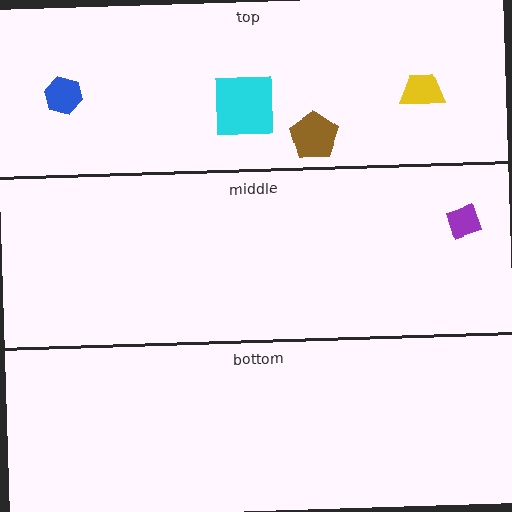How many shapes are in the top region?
4.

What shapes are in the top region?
The yellow trapezoid, the cyan square, the brown pentagon, the blue hexagon.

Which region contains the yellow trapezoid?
The top region.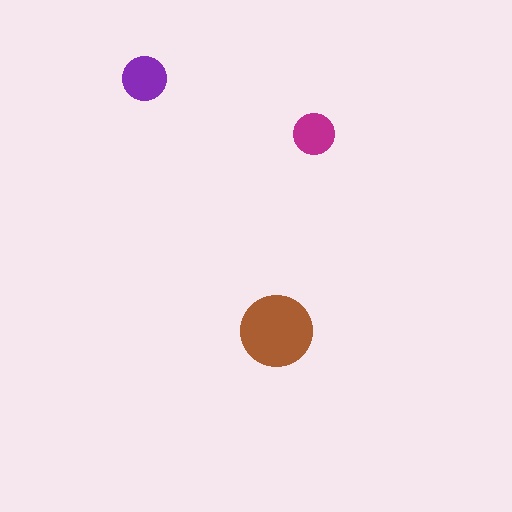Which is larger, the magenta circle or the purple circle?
The purple one.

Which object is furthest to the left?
The purple circle is leftmost.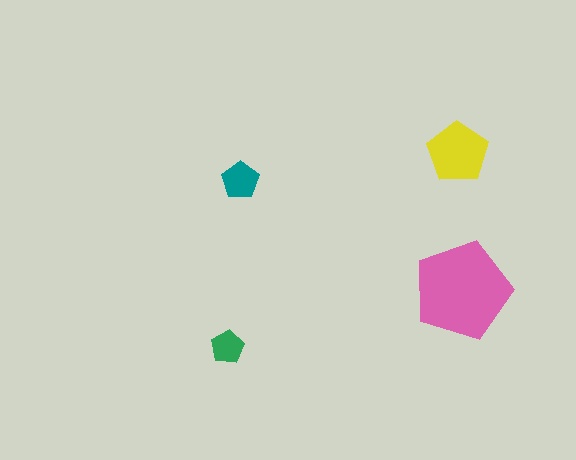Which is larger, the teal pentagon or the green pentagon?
The teal one.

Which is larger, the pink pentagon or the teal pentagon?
The pink one.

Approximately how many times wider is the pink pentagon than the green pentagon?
About 3 times wider.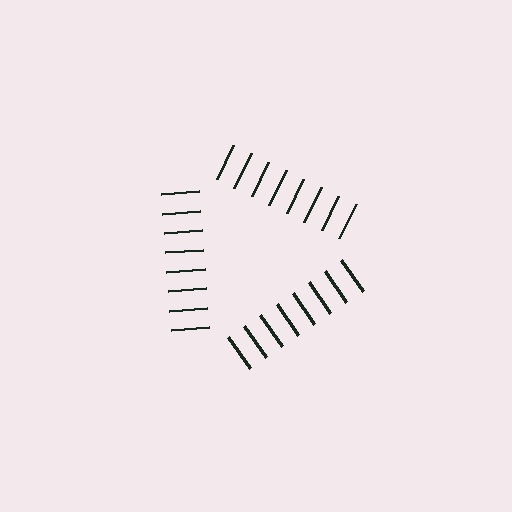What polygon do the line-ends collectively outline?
An illusory triangle — the line segments terminate on its edges but no continuous stroke is drawn.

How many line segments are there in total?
24 — 8 along each of the 3 edges.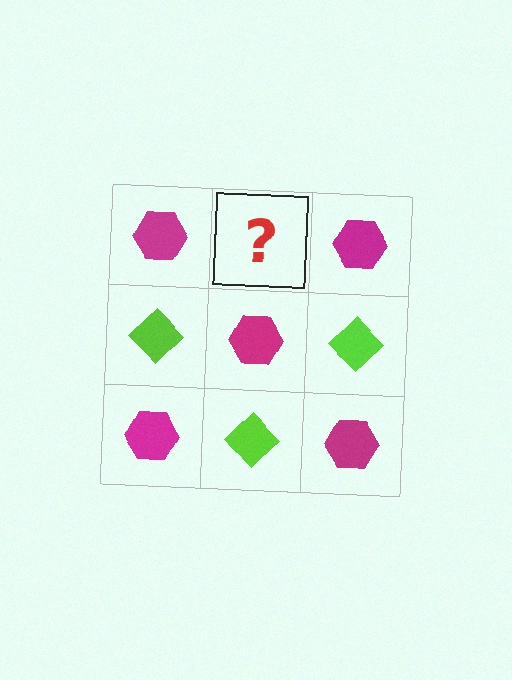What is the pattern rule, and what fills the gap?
The rule is that it alternates magenta hexagon and lime diamond in a checkerboard pattern. The gap should be filled with a lime diamond.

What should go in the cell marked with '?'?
The missing cell should contain a lime diamond.